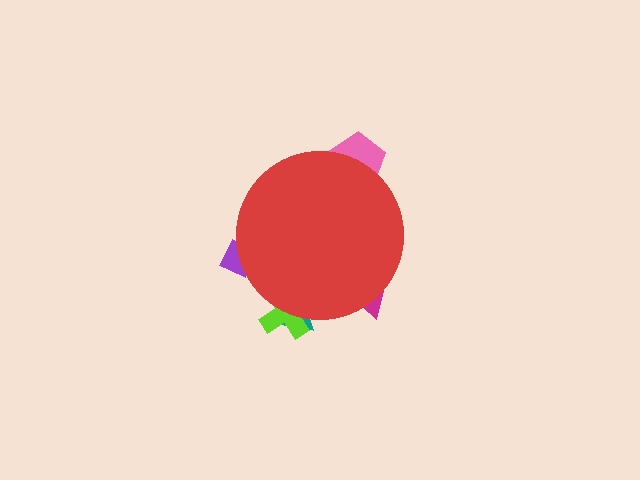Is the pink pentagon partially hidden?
Yes, the pink pentagon is partially hidden behind the red circle.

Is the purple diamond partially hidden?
Yes, the purple diamond is partially hidden behind the red circle.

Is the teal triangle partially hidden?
Yes, the teal triangle is partially hidden behind the red circle.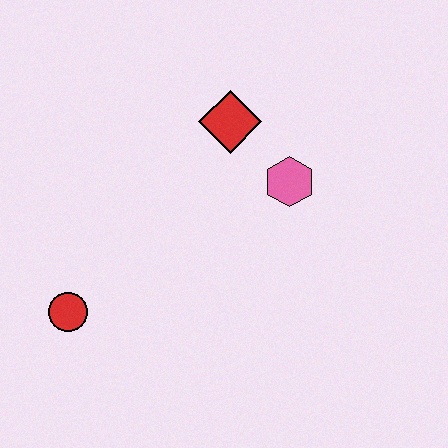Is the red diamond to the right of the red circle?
Yes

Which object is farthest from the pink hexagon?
The red circle is farthest from the pink hexagon.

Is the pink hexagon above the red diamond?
No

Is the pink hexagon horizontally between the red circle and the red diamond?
No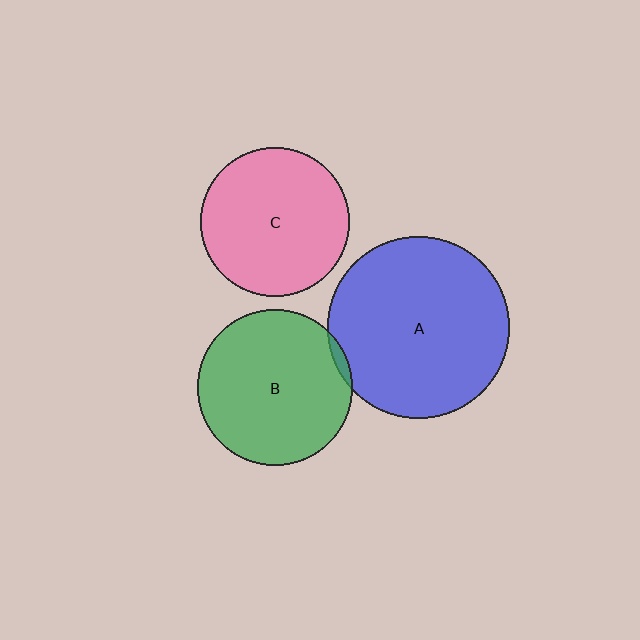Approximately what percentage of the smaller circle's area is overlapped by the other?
Approximately 5%.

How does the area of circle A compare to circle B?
Approximately 1.4 times.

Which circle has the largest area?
Circle A (blue).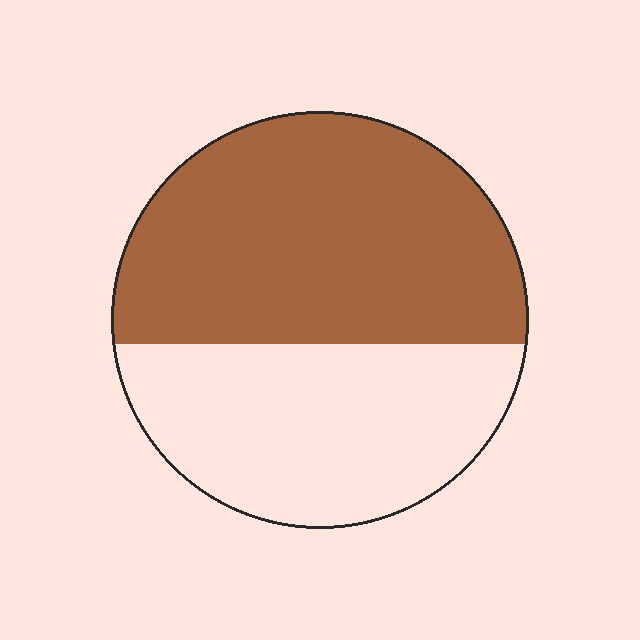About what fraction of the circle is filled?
About three fifths (3/5).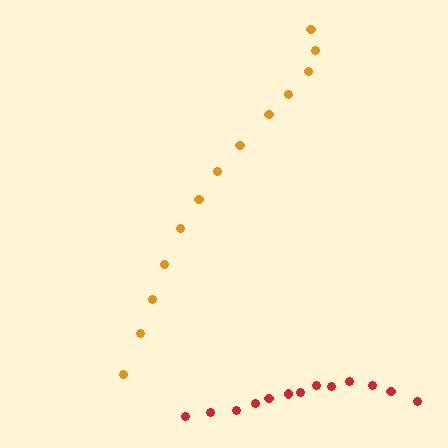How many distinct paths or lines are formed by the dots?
There are 2 distinct paths.